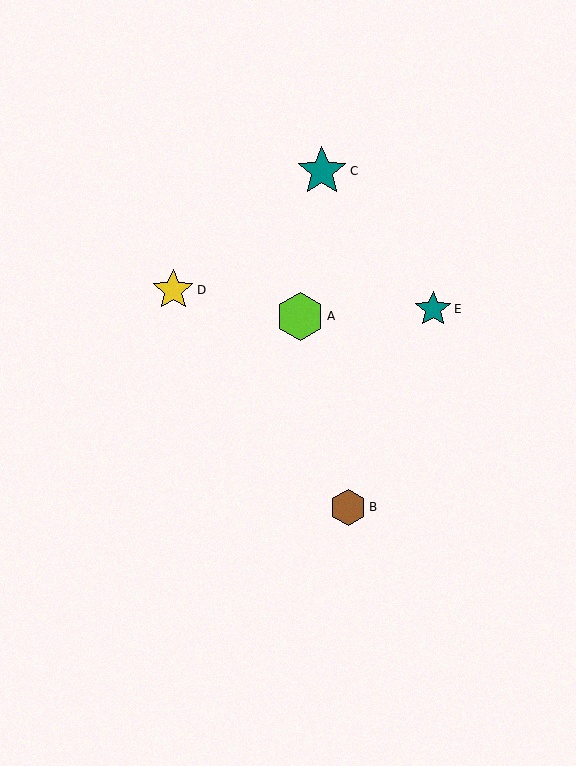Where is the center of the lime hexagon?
The center of the lime hexagon is at (300, 316).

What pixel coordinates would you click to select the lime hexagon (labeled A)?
Click at (300, 316) to select the lime hexagon A.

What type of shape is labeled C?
Shape C is a teal star.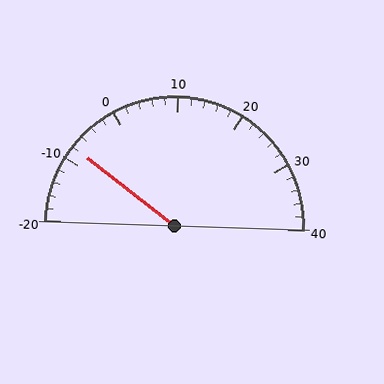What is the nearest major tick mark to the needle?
The nearest major tick mark is -10.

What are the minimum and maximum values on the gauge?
The gauge ranges from -20 to 40.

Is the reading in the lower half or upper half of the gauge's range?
The reading is in the lower half of the range (-20 to 40).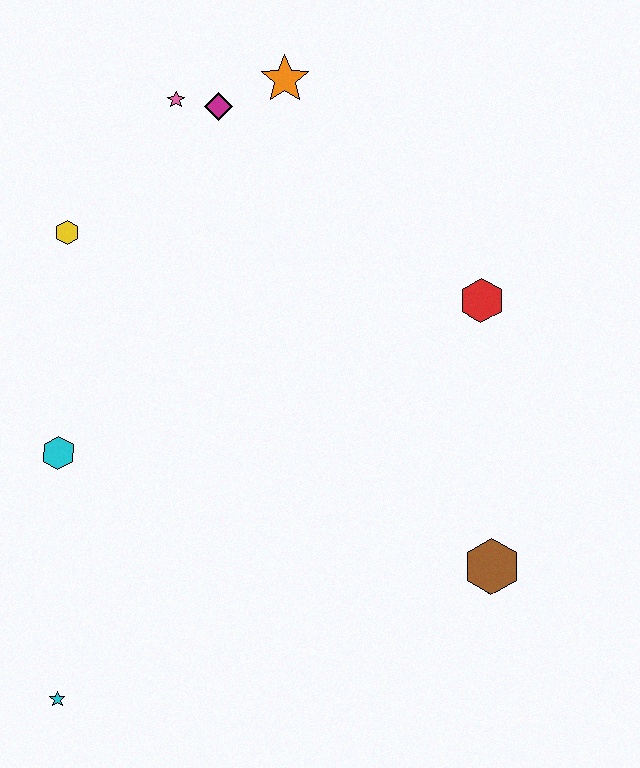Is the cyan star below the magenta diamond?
Yes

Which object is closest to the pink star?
The magenta diamond is closest to the pink star.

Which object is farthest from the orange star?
The cyan star is farthest from the orange star.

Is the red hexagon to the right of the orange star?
Yes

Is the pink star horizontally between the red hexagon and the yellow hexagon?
Yes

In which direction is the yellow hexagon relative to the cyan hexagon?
The yellow hexagon is above the cyan hexagon.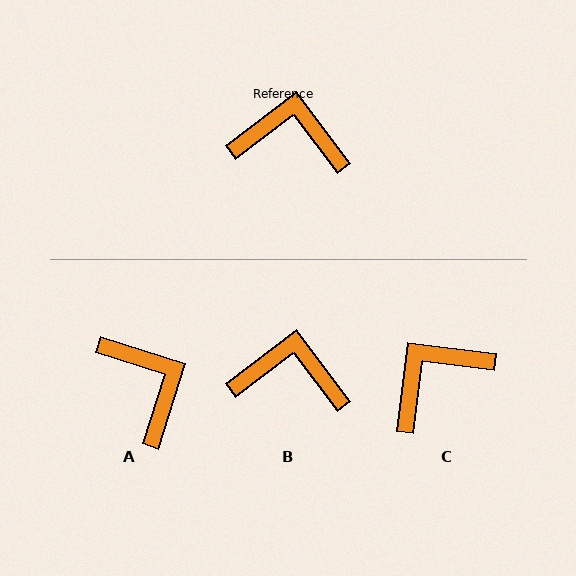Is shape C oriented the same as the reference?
No, it is off by about 46 degrees.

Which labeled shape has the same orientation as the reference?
B.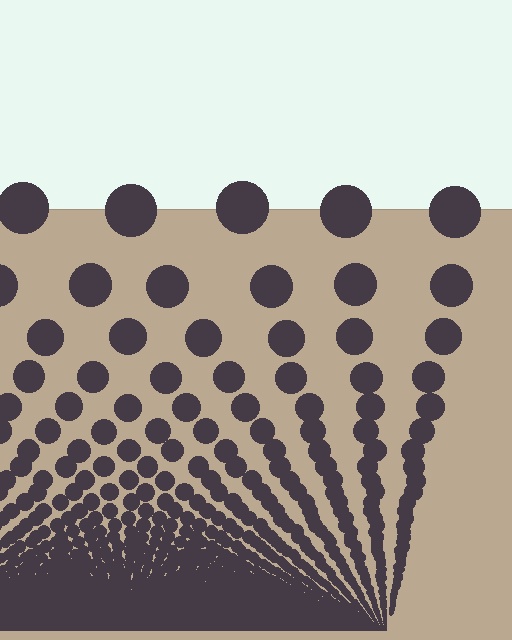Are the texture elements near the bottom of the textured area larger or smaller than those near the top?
Smaller. The gradient is inverted — elements near the bottom are smaller and denser.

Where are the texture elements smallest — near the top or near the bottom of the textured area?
Near the bottom.